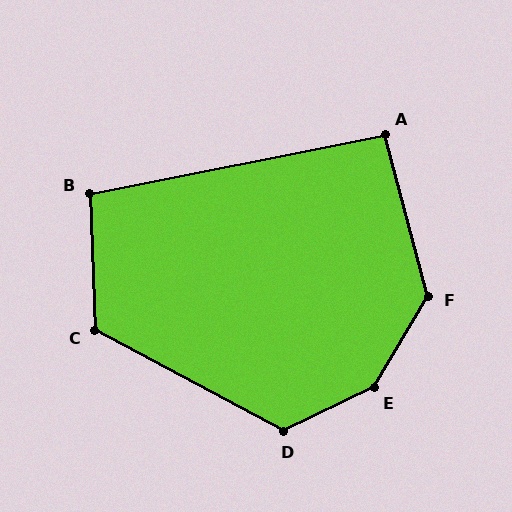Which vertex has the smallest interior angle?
A, at approximately 94 degrees.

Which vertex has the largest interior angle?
E, at approximately 146 degrees.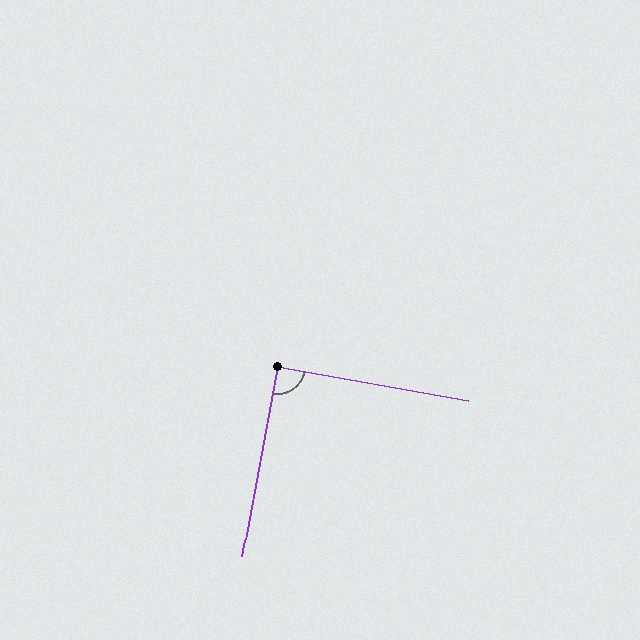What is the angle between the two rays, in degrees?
Approximately 90 degrees.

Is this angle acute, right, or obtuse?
It is approximately a right angle.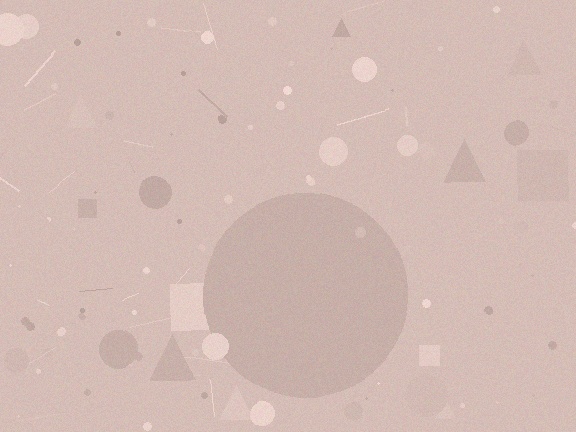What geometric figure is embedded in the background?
A circle is embedded in the background.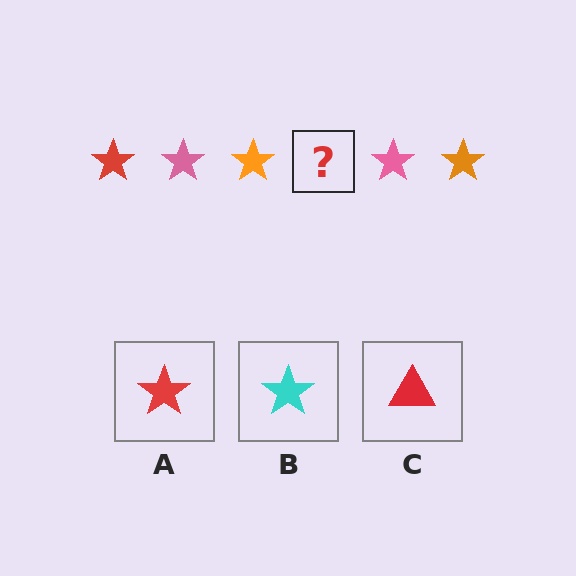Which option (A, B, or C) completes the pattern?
A.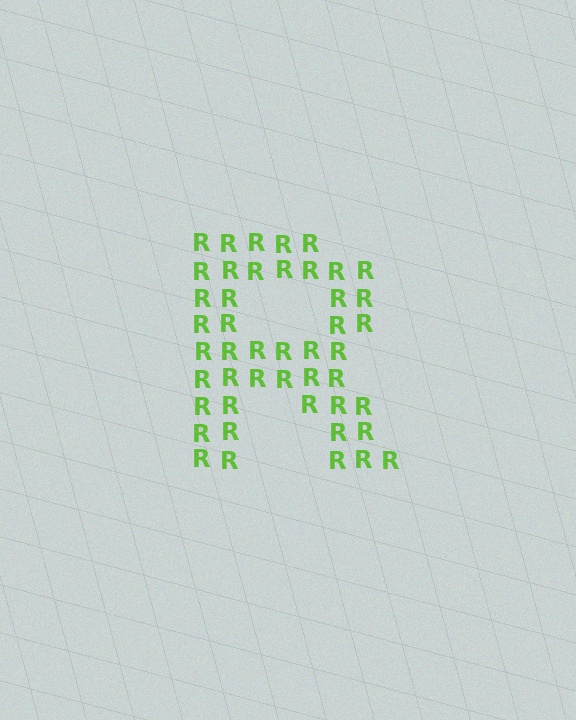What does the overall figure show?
The overall figure shows the letter R.